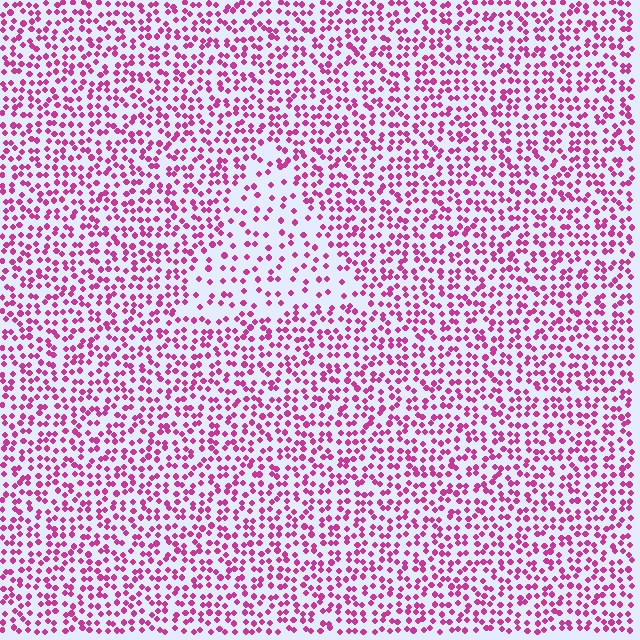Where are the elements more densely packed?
The elements are more densely packed outside the triangle boundary.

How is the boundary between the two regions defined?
The boundary is defined by a change in element density (approximately 1.9x ratio). All elements are the same color, size, and shape.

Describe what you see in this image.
The image contains small magenta elements arranged at two different densities. A triangle-shaped region is visible where the elements are less densely packed than the surrounding area.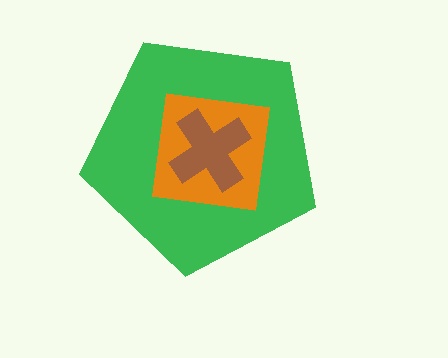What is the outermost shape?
The green pentagon.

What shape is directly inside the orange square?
The brown cross.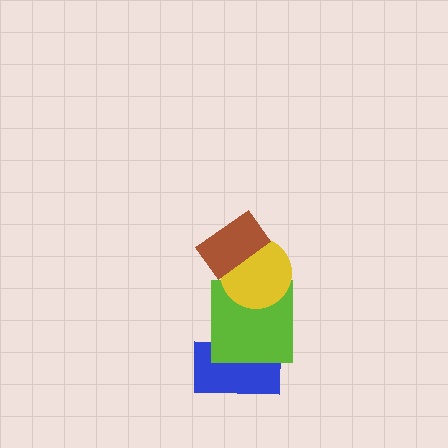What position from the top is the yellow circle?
The yellow circle is 2nd from the top.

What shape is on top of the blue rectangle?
The lime square is on top of the blue rectangle.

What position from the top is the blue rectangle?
The blue rectangle is 4th from the top.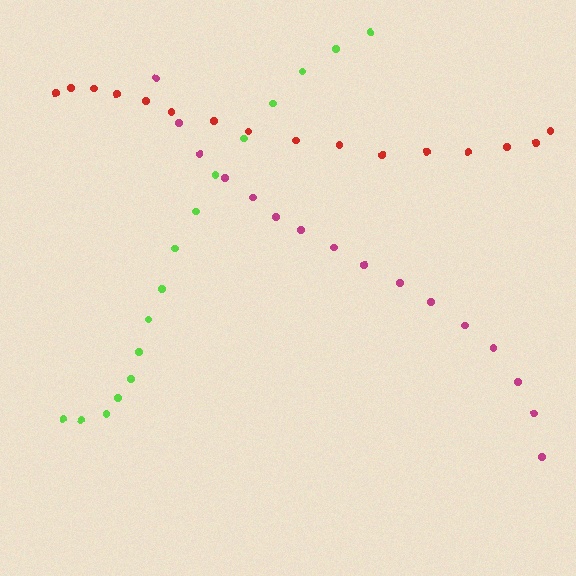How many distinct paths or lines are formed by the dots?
There are 3 distinct paths.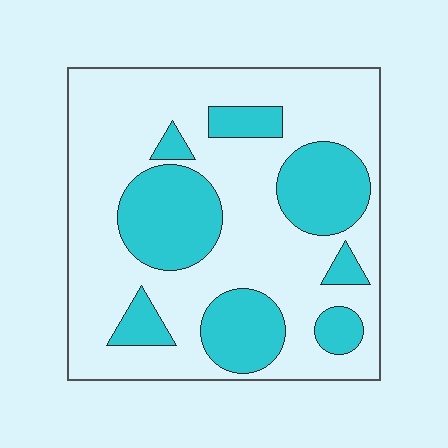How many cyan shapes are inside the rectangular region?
8.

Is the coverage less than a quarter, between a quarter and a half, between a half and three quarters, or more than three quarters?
Between a quarter and a half.